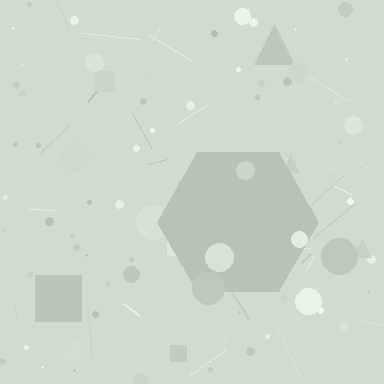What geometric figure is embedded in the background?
A hexagon is embedded in the background.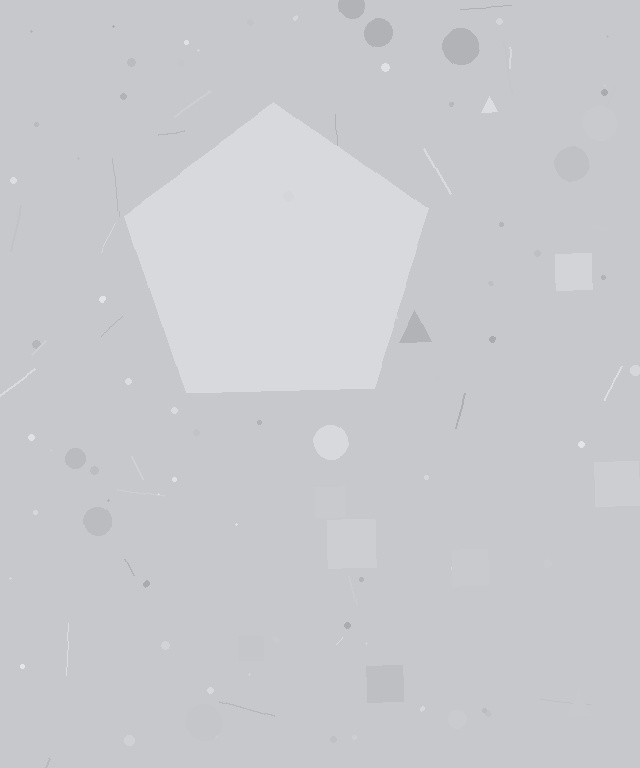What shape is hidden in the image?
A pentagon is hidden in the image.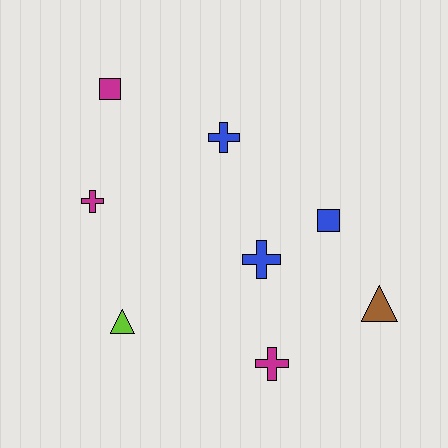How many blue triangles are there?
There are no blue triangles.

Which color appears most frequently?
Blue, with 3 objects.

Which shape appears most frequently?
Cross, with 4 objects.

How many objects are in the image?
There are 8 objects.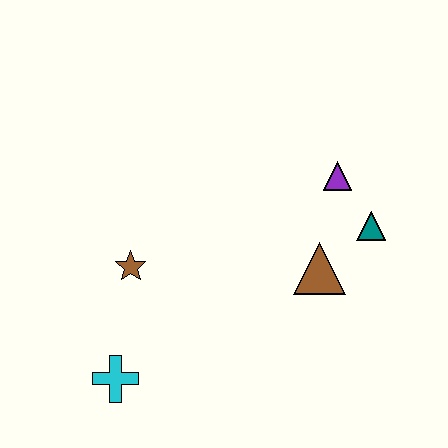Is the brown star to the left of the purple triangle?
Yes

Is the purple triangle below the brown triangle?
No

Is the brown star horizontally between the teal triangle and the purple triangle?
No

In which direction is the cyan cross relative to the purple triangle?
The cyan cross is to the left of the purple triangle.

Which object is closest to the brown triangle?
The teal triangle is closest to the brown triangle.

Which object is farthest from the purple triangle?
The cyan cross is farthest from the purple triangle.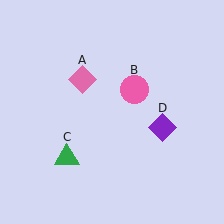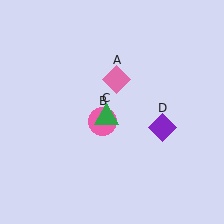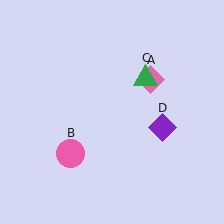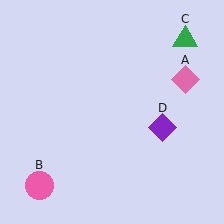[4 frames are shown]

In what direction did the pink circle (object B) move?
The pink circle (object B) moved down and to the left.